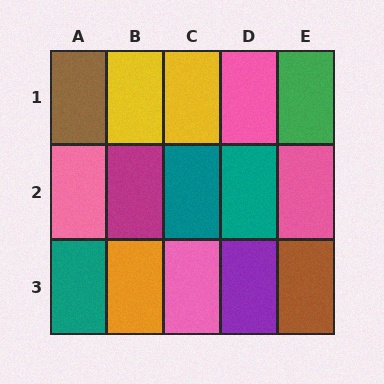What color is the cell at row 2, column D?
Teal.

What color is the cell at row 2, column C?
Teal.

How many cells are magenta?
1 cell is magenta.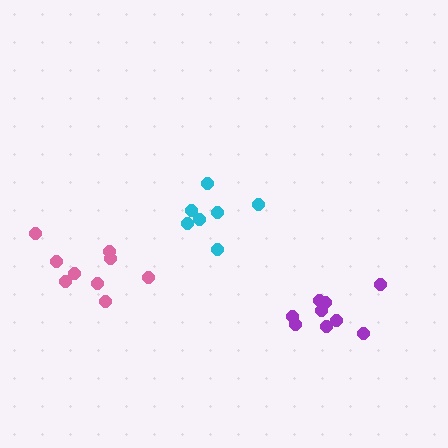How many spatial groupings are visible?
There are 3 spatial groupings.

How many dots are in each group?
Group 1: 9 dots, Group 2: 7 dots, Group 3: 9 dots (25 total).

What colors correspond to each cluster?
The clusters are colored: purple, cyan, pink.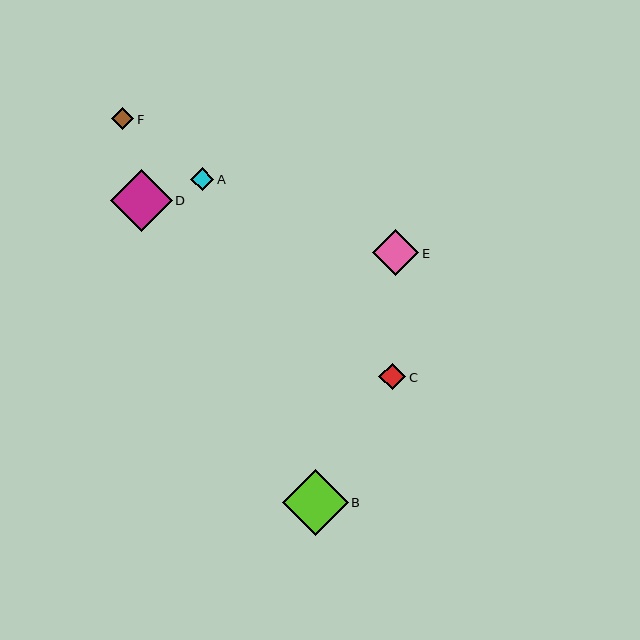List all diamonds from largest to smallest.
From largest to smallest: B, D, E, C, A, F.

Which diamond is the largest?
Diamond B is the largest with a size of approximately 66 pixels.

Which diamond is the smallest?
Diamond F is the smallest with a size of approximately 23 pixels.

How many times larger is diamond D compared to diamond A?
Diamond D is approximately 2.7 times the size of diamond A.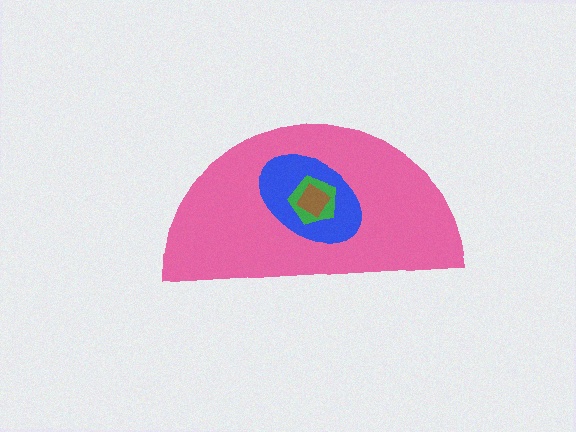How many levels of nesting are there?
4.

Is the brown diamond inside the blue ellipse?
Yes.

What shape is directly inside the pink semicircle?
The blue ellipse.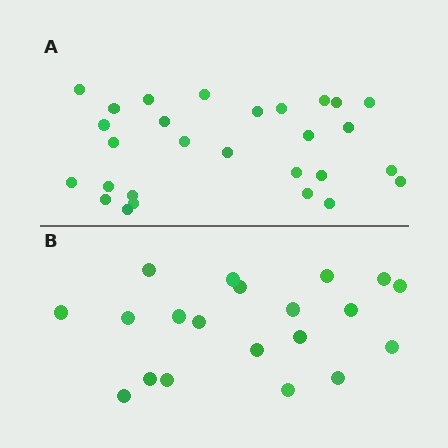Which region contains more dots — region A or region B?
Region A (the top region) has more dots.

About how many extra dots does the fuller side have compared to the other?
Region A has roughly 8 or so more dots than region B.